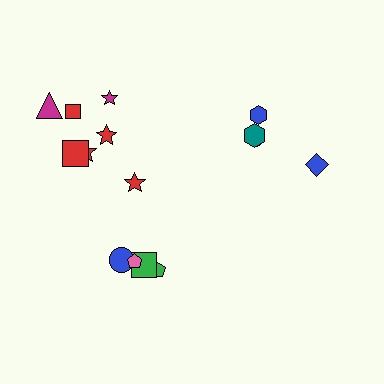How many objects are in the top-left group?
There are 7 objects.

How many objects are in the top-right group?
There are 4 objects.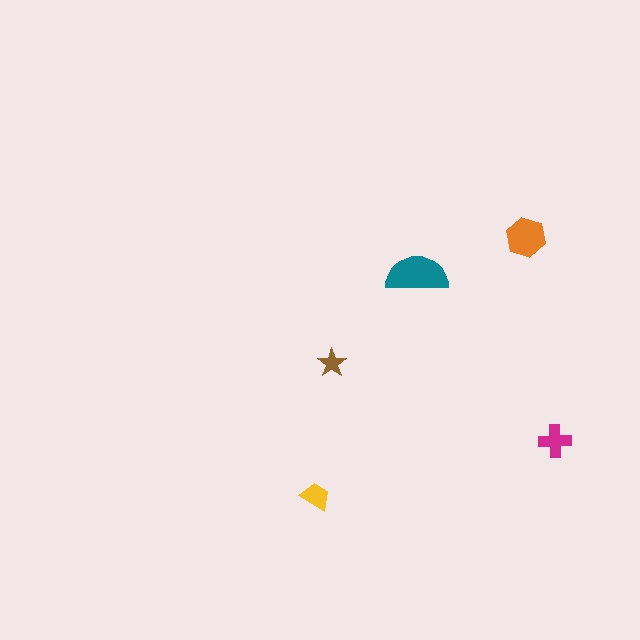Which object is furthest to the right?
The magenta cross is rightmost.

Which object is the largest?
The teal semicircle.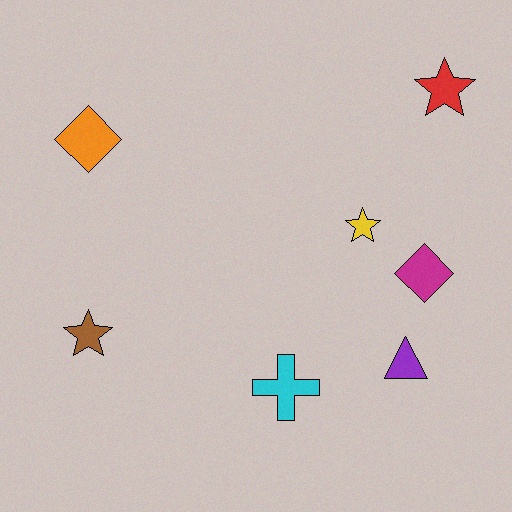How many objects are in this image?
There are 7 objects.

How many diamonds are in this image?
There are 2 diamonds.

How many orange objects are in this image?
There is 1 orange object.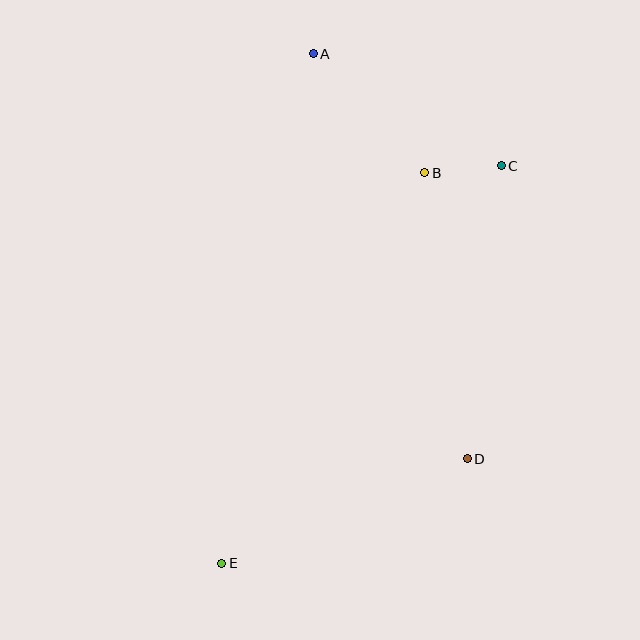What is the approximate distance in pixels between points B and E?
The distance between B and E is approximately 440 pixels.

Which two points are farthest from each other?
Points A and E are farthest from each other.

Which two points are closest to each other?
Points B and C are closest to each other.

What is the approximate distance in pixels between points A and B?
The distance between A and B is approximately 163 pixels.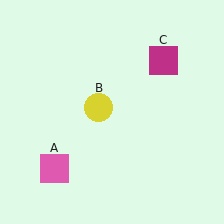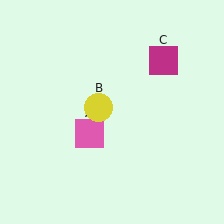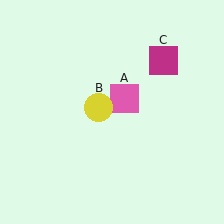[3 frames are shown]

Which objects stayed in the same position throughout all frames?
Yellow circle (object B) and magenta square (object C) remained stationary.